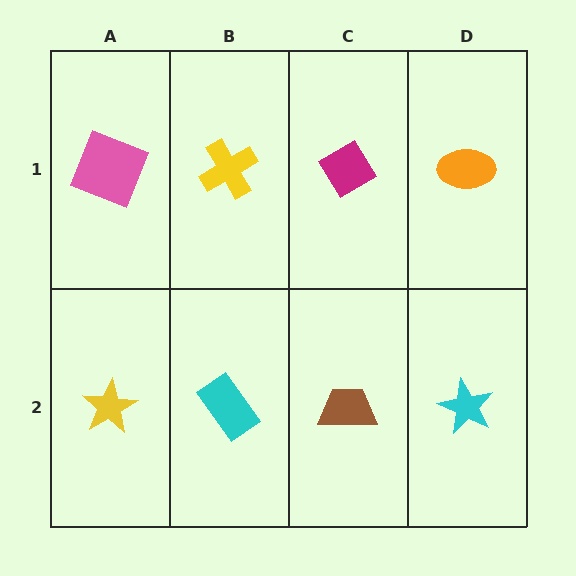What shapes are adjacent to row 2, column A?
A pink square (row 1, column A), a cyan rectangle (row 2, column B).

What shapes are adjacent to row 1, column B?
A cyan rectangle (row 2, column B), a pink square (row 1, column A), a magenta diamond (row 1, column C).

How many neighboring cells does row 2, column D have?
2.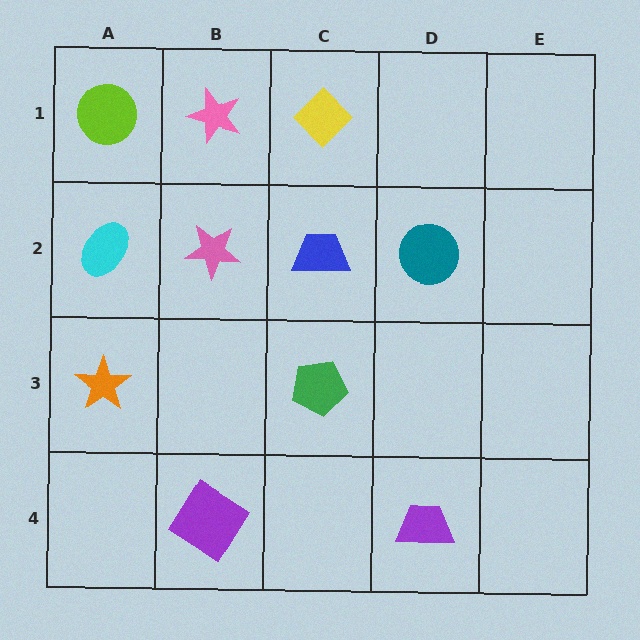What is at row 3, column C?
A green pentagon.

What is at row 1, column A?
A lime circle.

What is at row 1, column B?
A pink star.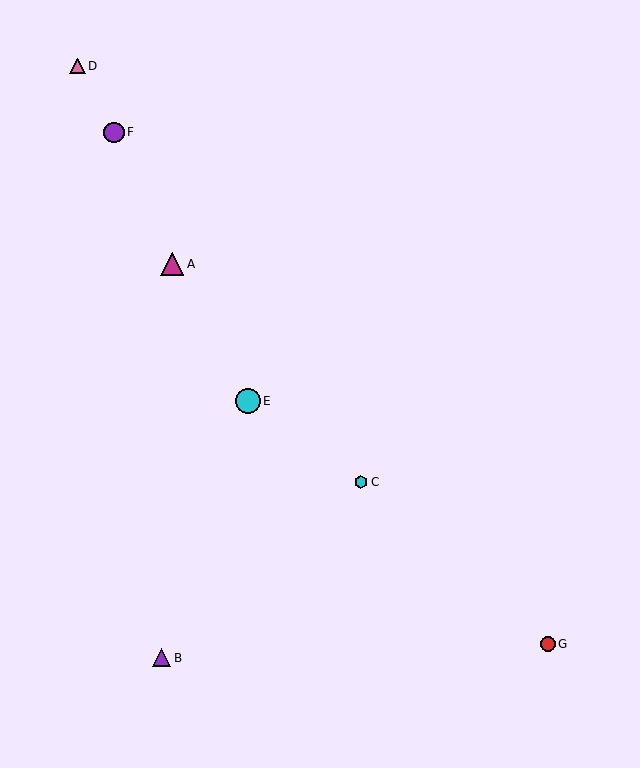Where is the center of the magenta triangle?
The center of the magenta triangle is at (172, 264).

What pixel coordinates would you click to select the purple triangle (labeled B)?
Click at (162, 658) to select the purple triangle B.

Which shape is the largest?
The cyan circle (labeled E) is the largest.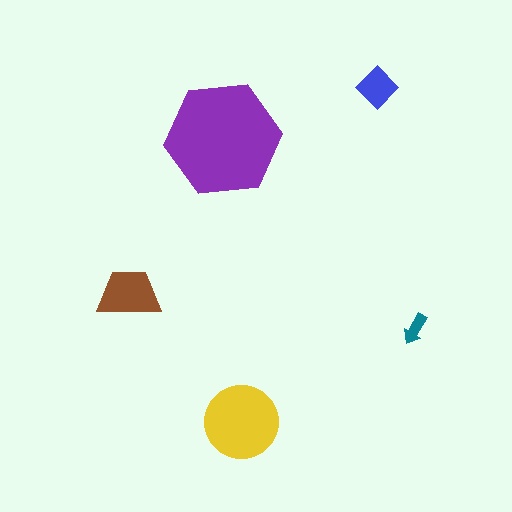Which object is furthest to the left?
The brown trapezoid is leftmost.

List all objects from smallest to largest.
The teal arrow, the blue diamond, the brown trapezoid, the yellow circle, the purple hexagon.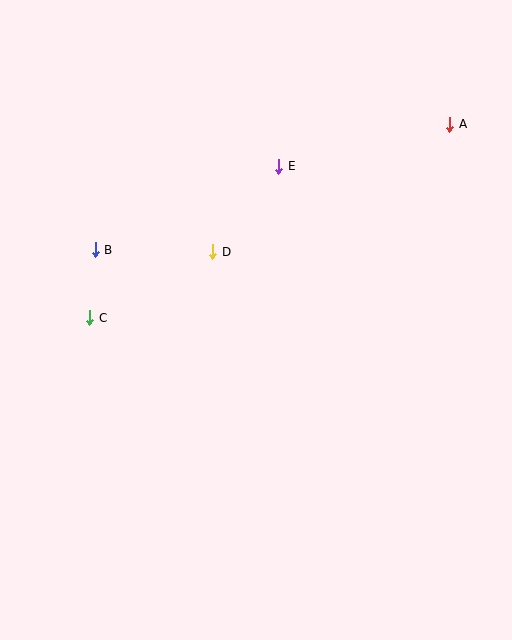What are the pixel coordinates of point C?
Point C is at (90, 318).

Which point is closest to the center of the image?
Point D at (213, 252) is closest to the center.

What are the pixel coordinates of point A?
Point A is at (450, 124).